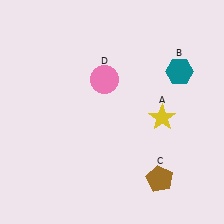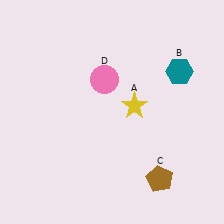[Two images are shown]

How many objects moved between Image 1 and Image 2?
1 object moved between the two images.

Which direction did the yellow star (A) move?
The yellow star (A) moved left.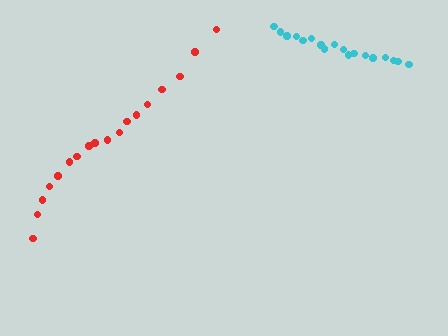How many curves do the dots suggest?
There are 2 distinct paths.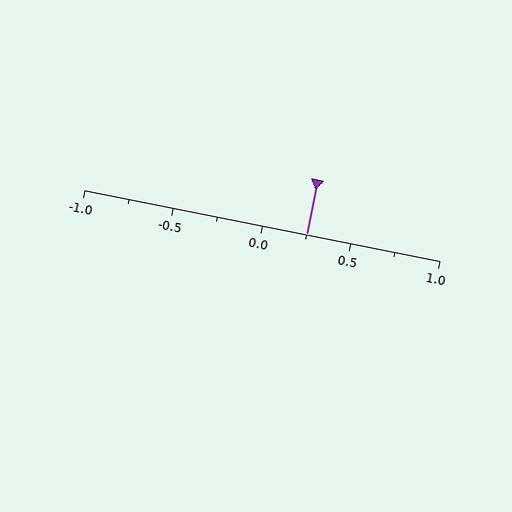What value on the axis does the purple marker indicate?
The marker indicates approximately 0.25.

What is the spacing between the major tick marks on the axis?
The major ticks are spaced 0.5 apart.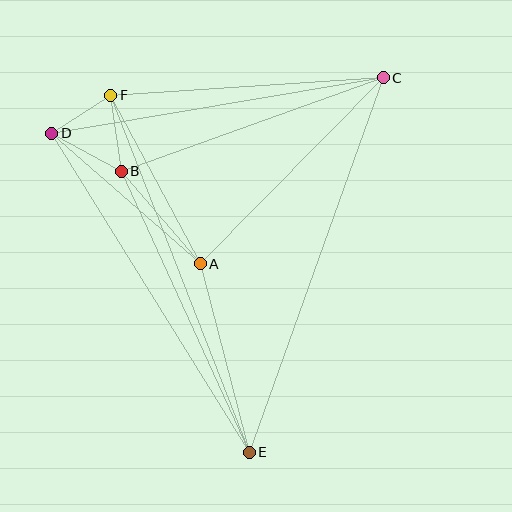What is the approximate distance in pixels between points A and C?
The distance between A and C is approximately 261 pixels.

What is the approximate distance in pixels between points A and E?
The distance between A and E is approximately 195 pixels.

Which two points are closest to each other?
Points D and F are closest to each other.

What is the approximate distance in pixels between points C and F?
The distance between C and F is approximately 273 pixels.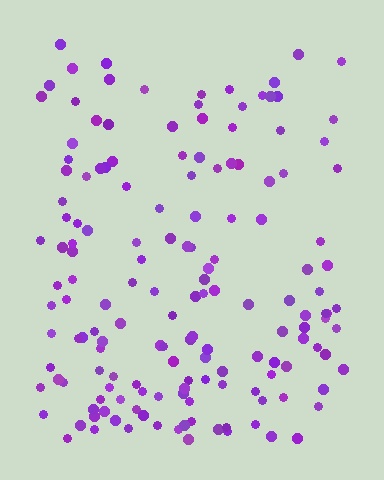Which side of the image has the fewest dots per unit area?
The top.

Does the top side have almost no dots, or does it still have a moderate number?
Still a moderate number, just noticeably fewer than the bottom.